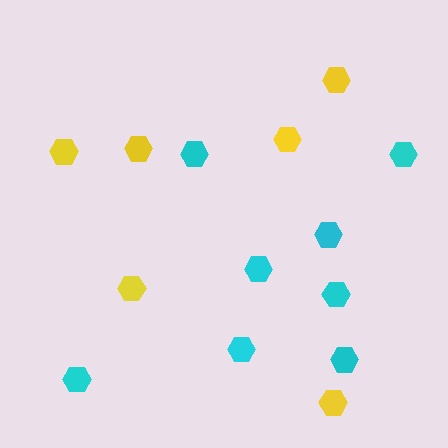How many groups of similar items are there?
There are 2 groups: one group of yellow hexagons (6) and one group of cyan hexagons (8).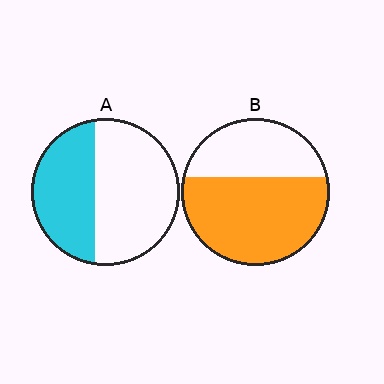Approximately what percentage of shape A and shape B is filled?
A is approximately 40% and B is approximately 65%.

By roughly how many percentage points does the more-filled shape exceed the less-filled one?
By roughly 20 percentage points (B over A).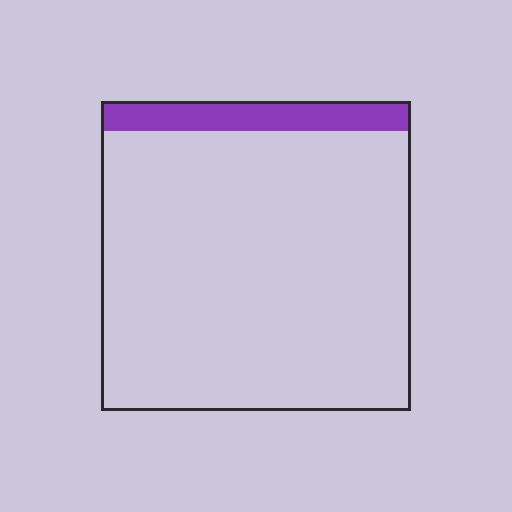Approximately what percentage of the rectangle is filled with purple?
Approximately 10%.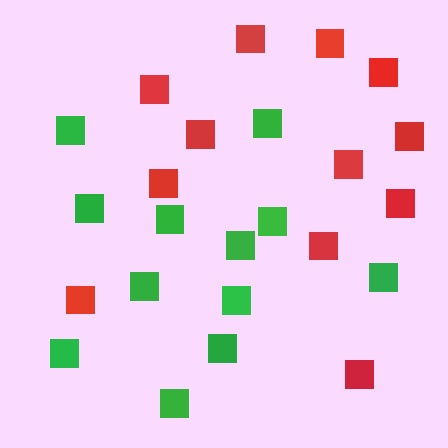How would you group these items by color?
There are 2 groups: one group of red squares (12) and one group of green squares (12).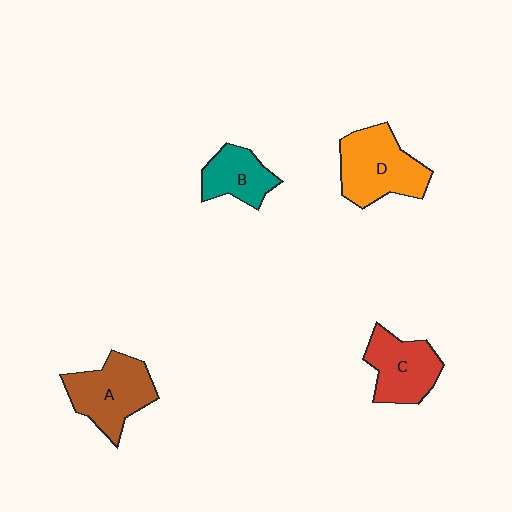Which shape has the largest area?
Shape D (orange).